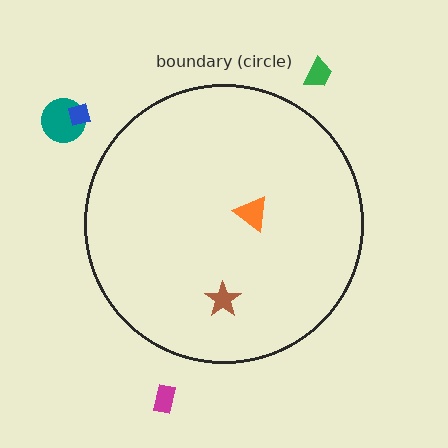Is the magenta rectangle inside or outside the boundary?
Outside.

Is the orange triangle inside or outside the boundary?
Inside.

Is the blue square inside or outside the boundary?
Outside.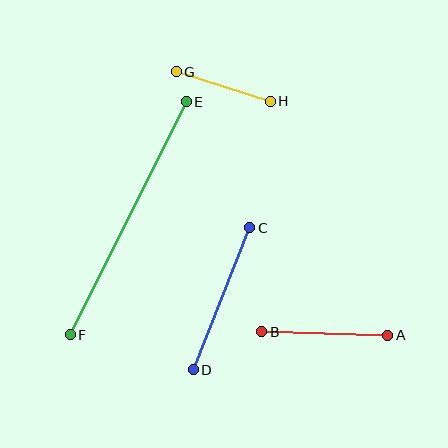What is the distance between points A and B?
The distance is approximately 126 pixels.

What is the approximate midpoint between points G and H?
The midpoint is at approximately (223, 86) pixels.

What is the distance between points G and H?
The distance is approximately 98 pixels.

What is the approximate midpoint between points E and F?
The midpoint is at approximately (128, 218) pixels.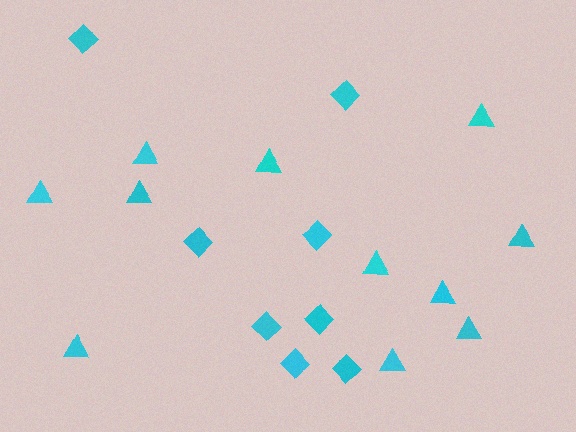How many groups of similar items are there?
There are 2 groups: one group of diamonds (8) and one group of triangles (11).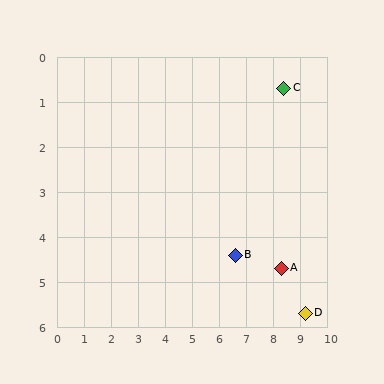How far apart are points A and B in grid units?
Points A and B are about 1.7 grid units apart.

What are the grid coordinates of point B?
Point B is at approximately (6.6, 4.4).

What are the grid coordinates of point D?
Point D is at approximately (9.2, 5.7).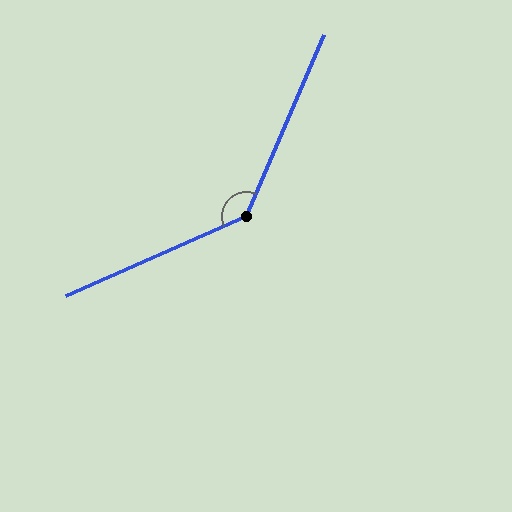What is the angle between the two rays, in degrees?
Approximately 137 degrees.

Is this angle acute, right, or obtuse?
It is obtuse.